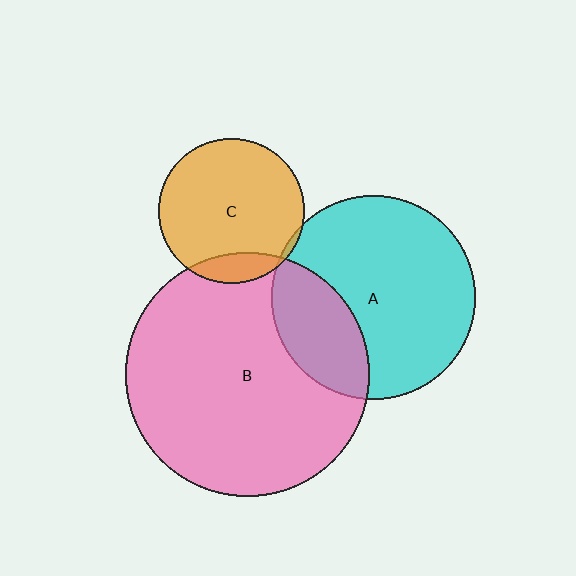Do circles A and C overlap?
Yes.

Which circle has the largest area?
Circle B (pink).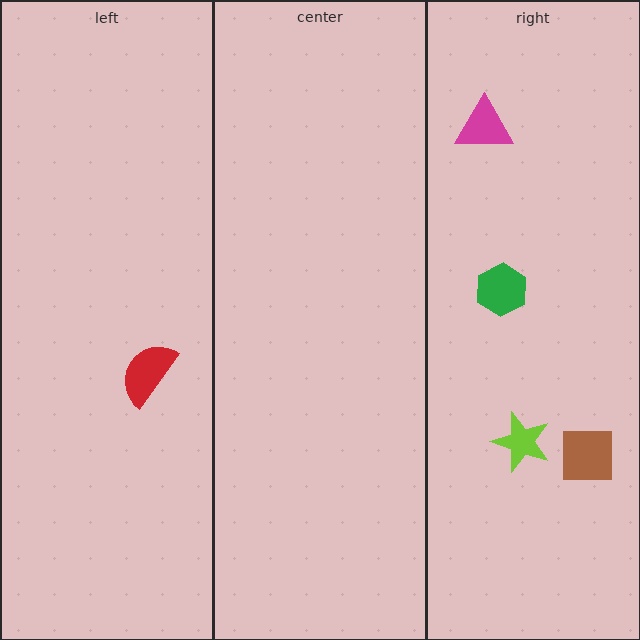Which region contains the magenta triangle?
The right region.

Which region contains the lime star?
The right region.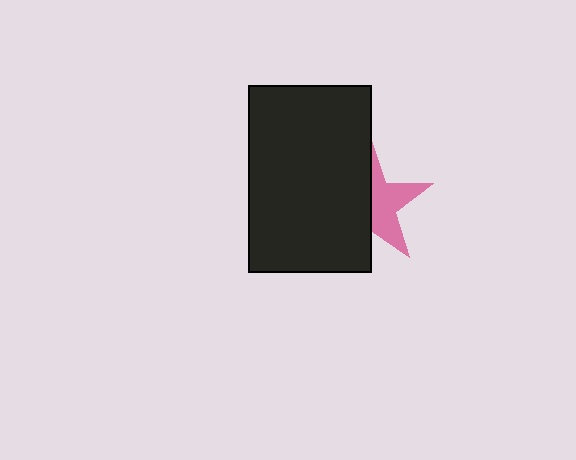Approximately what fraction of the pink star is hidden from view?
Roughly 52% of the pink star is hidden behind the black rectangle.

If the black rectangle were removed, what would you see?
You would see the complete pink star.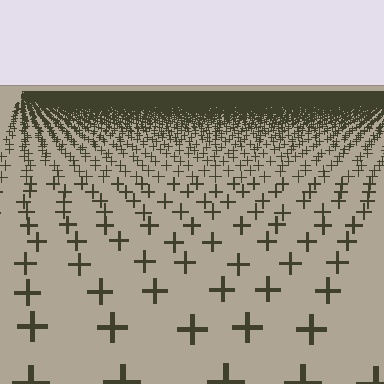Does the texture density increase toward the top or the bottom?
Density increases toward the top.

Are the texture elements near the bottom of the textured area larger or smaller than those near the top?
Larger. Near the bottom, elements are closer to the viewer and appear at a bigger on-screen size.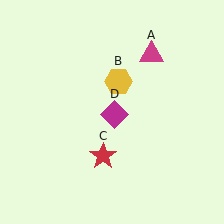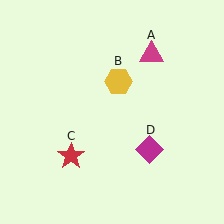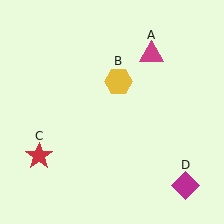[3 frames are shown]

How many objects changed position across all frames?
2 objects changed position: red star (object C), magenta diamond (object D).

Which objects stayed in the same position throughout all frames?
Magenta triangle (object A) and yellow hexagon (object B) remained stationary.